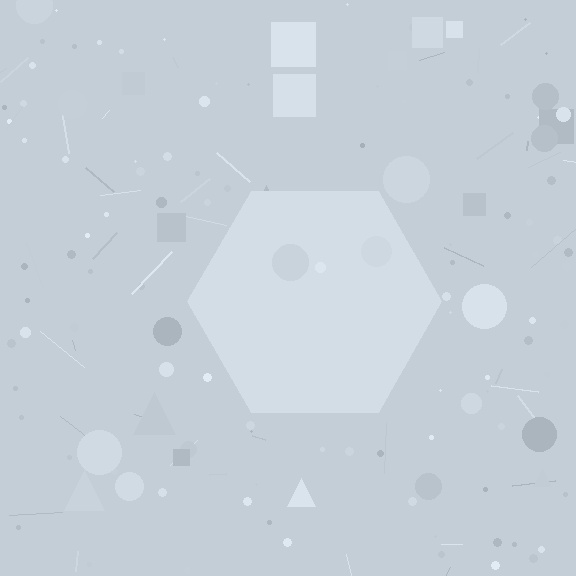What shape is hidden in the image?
A hexagon is hidden in the image.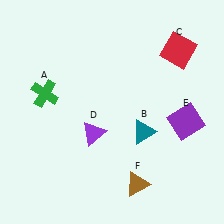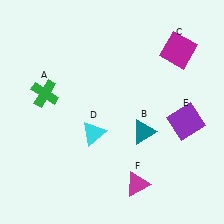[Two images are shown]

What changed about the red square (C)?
In Image 1, C is red. In Image 2, it changed to magenta.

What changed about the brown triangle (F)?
In Image 1, F is brown. In Image 2, it changed to magenta.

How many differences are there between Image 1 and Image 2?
There are 3 differences between the two images.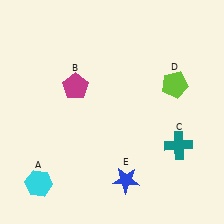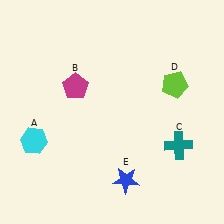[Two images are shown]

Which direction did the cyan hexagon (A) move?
The cyan hexagon (A) moved up.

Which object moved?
The cyan hexagon (A) moved up.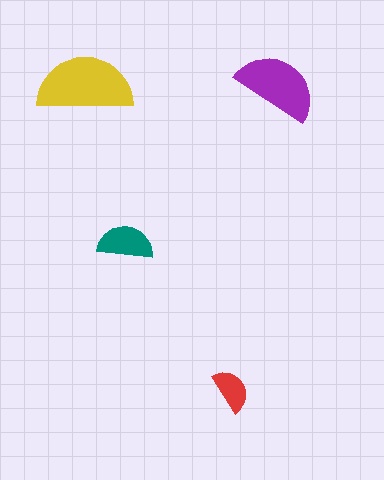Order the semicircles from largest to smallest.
the yellow one, the purple one, the teal one, the red one.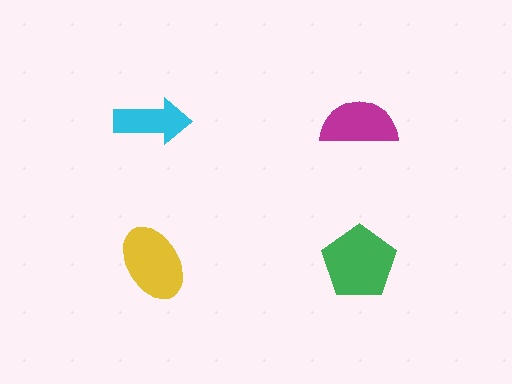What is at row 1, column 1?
A cyan arrow.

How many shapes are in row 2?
2 shapes.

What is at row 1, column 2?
A magenta semicircle.